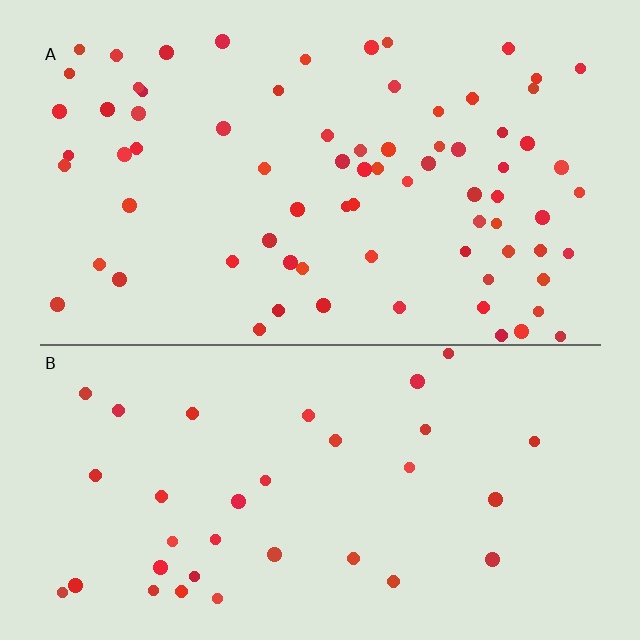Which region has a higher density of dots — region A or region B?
A (the top).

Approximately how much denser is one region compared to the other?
Approximately 2.2× — region A over region B.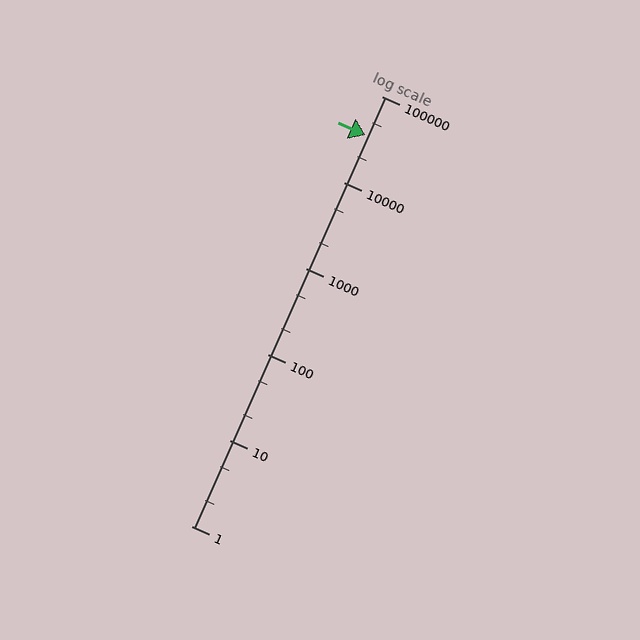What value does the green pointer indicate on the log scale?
The pointer indicates approximately 35000.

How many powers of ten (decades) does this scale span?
The scale spans 5 decades, from 1 to 100000.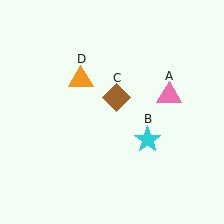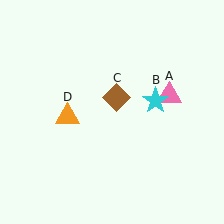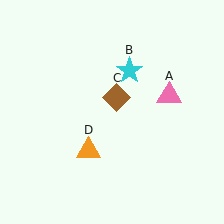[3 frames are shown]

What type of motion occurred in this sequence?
The cyan star (object B), orange triangle (object D) rotated counterclockwise around the center of the scene.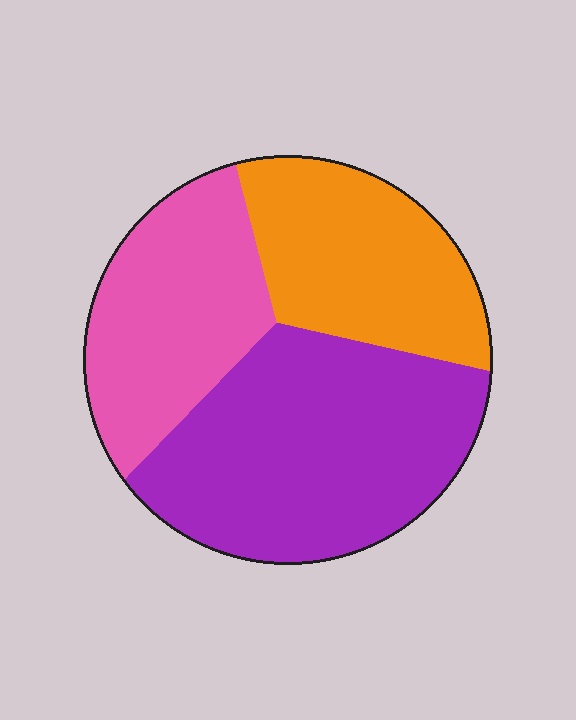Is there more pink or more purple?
Purple.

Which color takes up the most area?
Purple, at roughly 45%.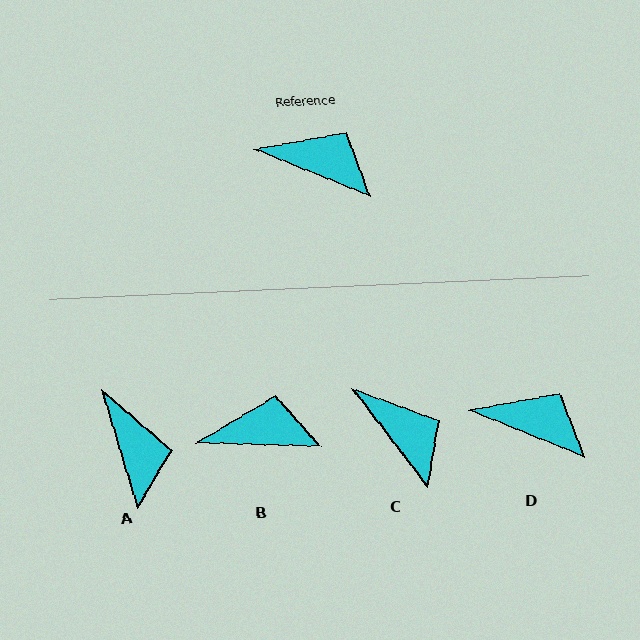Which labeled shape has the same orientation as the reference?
D.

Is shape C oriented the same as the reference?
No, it is off by about 30 degrees.